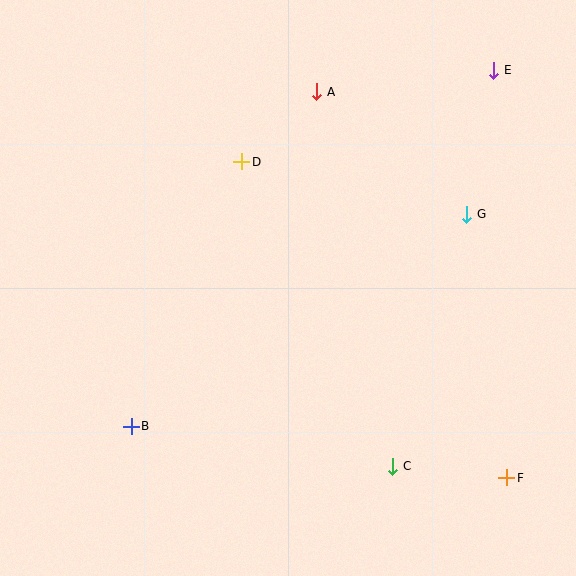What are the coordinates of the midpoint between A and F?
The midpoint between A and F is at (412, 285).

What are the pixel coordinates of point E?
Point E is at (494, 71).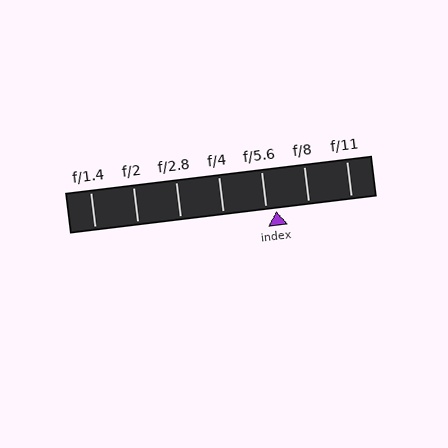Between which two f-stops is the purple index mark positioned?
The index mark is between f/5.6 and f/8.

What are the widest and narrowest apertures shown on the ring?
The widest aperture shown is f/1.4 and the narrowest is f/11.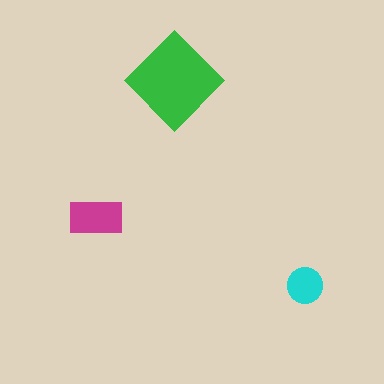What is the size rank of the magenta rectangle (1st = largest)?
2nd.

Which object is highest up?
The green diamond is topmost.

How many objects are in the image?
There are 3 objects in the image.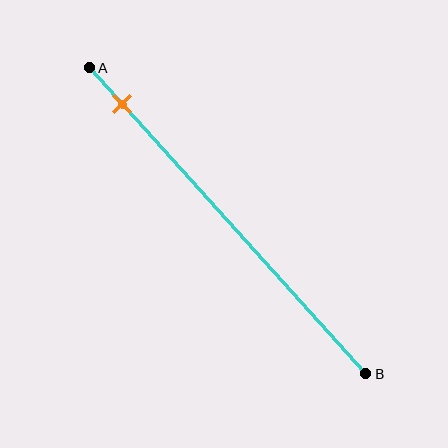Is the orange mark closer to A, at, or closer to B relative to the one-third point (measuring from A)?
The orange mark is closer to point A than the one-third point of segment AB.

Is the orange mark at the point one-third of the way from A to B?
No, the mark is at about 10% from A, not at the 33% one-third point.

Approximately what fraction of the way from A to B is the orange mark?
The orange mark is approximately 10% of the way from A to B.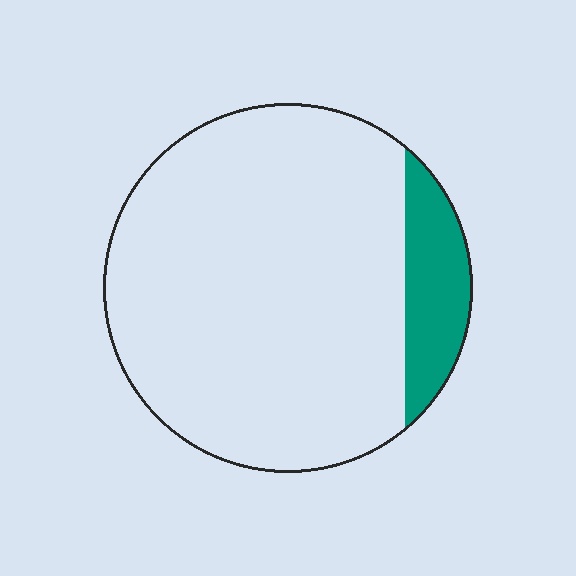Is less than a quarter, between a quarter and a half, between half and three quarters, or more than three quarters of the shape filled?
Less than a quarter.